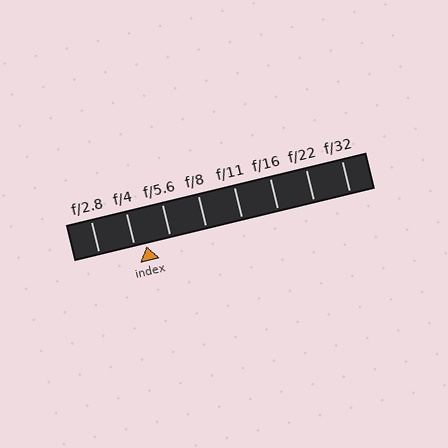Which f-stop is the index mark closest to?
The index mark is closest to f/4.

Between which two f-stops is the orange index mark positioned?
The index mark is between f/4 and f/5.6.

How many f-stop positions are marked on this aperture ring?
There are 8 f-stop positions marked.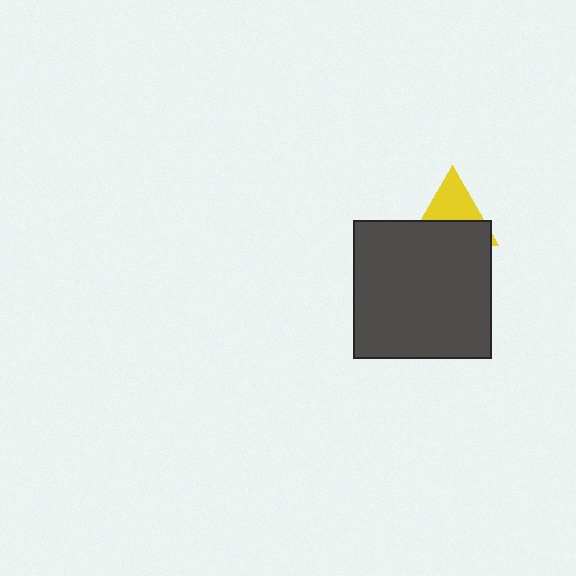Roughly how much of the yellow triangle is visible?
About half of it is visible (roughly 47%).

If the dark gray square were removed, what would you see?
You would see the complete yellow triangle.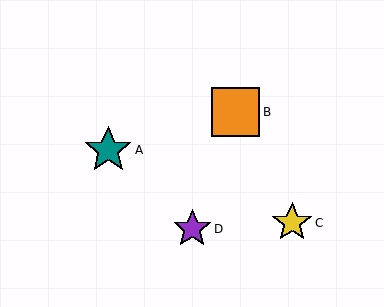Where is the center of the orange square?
The center of the orange square is at (235, 112).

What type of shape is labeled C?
Shape C is a yellow star.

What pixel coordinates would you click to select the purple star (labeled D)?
Click at (192, 229) to select the purple star D.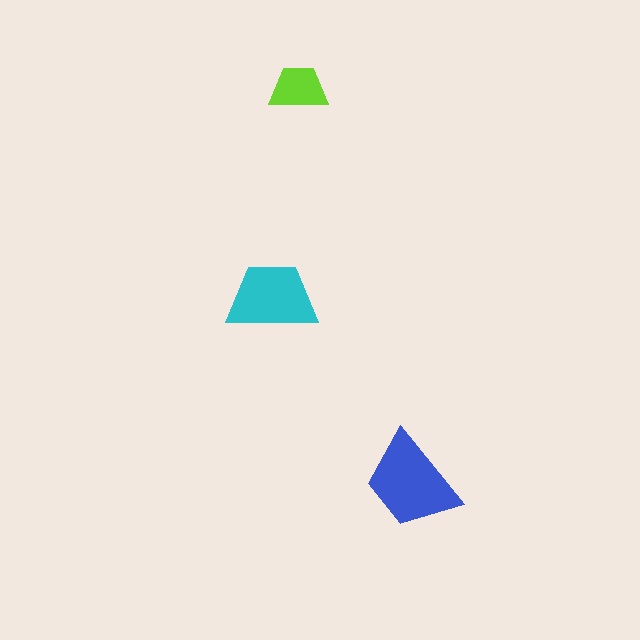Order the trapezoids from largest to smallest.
the blue one, the cyan one, the lime one.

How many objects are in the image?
There are 3 objects in the image.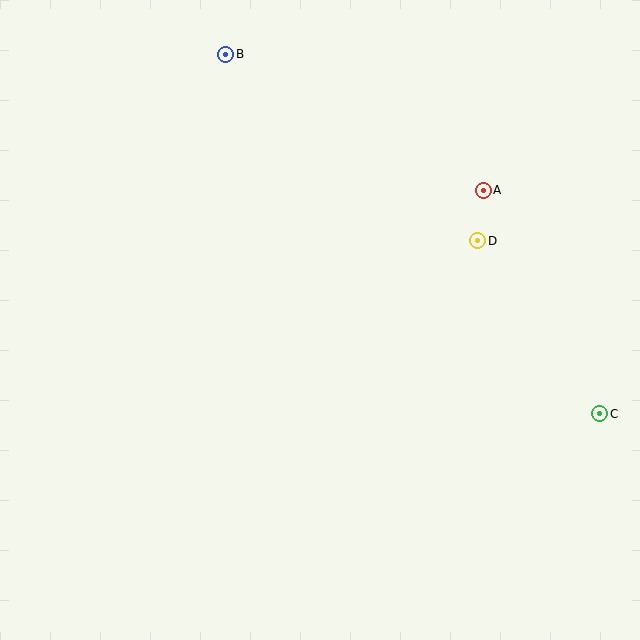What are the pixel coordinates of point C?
Point C is at (600, 414).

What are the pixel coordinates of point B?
Point B is at (226, 54).